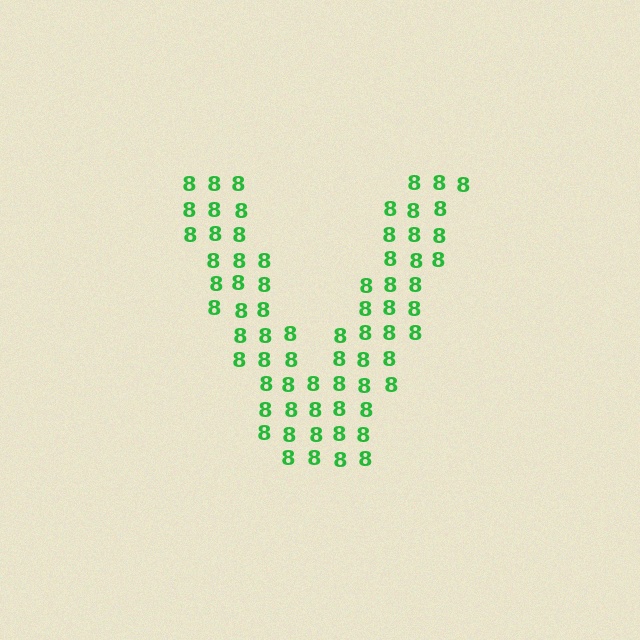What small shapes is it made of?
It is made of small digit 8's.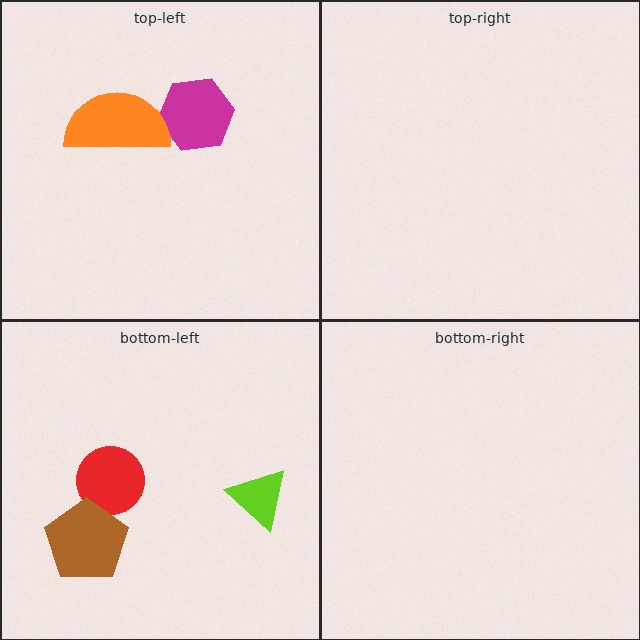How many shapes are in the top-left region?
2.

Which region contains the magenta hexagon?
The top-left region.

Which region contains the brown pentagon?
The bottom-left region.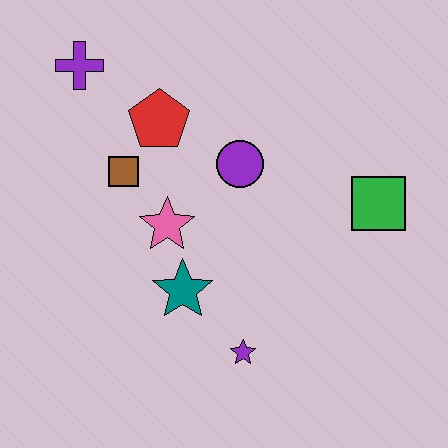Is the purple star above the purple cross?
No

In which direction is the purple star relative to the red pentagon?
The purple star is below the red pentagon.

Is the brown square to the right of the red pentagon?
No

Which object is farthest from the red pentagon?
The purple star is farthest from the red pentagon.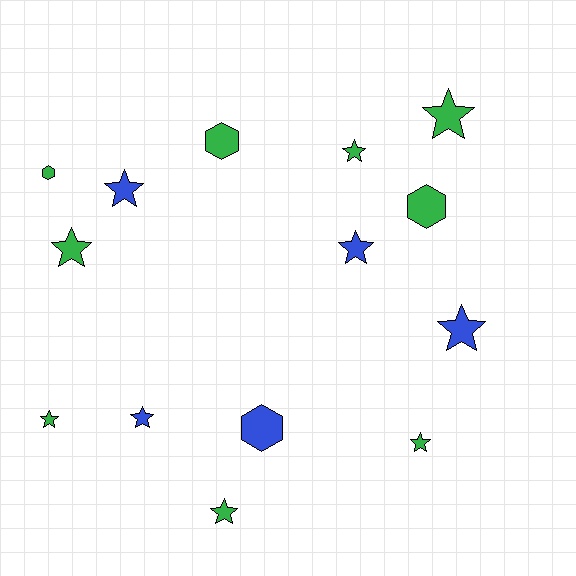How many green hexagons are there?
There are 3 green hexagons.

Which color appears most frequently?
Green, with 9 objects.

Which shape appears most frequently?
Star, with 10 objects.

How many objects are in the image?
There are 14 objects.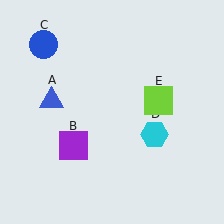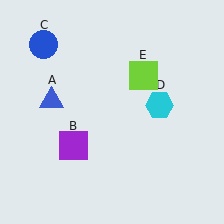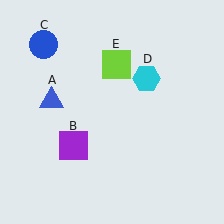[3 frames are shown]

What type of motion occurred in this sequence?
The cyan hexagon (object D), lime square (object E) rotated counterclockwise around the center of the scene.